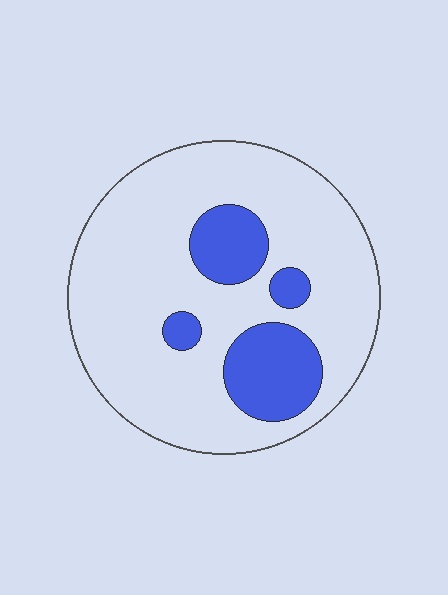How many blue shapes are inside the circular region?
4.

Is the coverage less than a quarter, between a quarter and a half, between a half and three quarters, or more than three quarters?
Less than a quarter.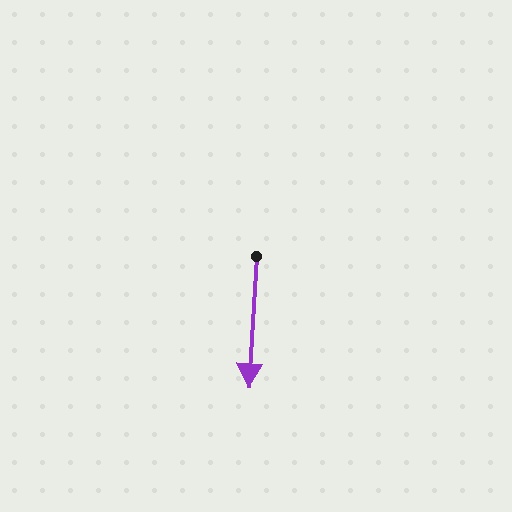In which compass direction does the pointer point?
South.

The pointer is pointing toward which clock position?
Roughly 6 o'clock.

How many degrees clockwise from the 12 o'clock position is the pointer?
Approximately 183 degrees.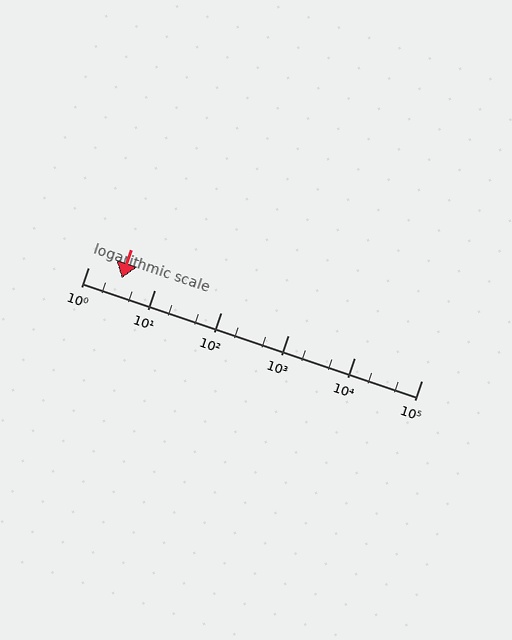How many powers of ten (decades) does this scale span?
The scale spans 5 decades, from 1 to 100000.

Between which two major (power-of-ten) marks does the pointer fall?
The pointer is between 1 and 10.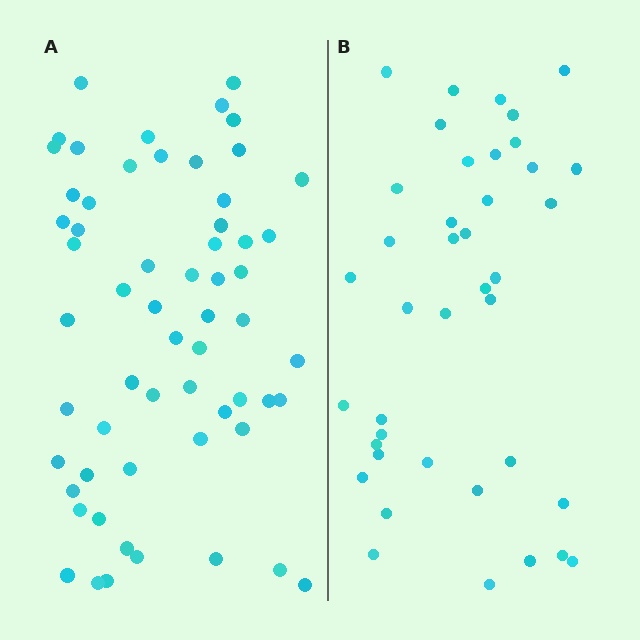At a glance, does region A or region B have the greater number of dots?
Region A (the left region) has more dots.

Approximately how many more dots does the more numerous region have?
Region A has approximately 20 more dots than region B.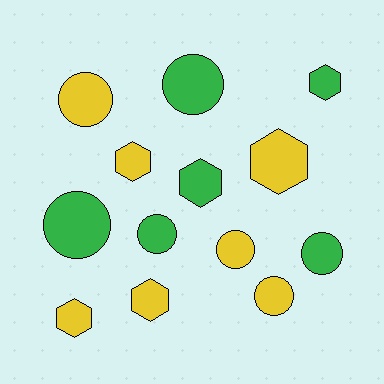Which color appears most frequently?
Yellow, with 7 objects.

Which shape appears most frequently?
Circle, with 7 objects.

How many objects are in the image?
There are 13 objects.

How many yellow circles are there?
There are 3 yellow circles.